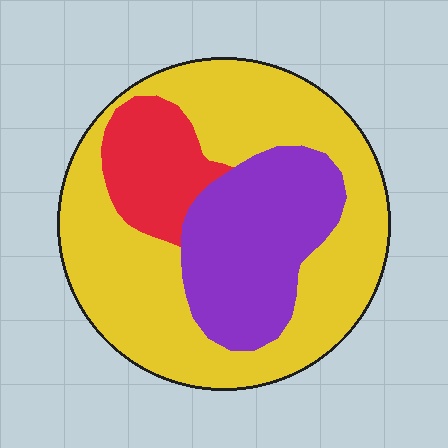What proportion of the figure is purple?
Purple covers about 25% of the figure.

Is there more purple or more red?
Purple.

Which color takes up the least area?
Red, at roughly 15%.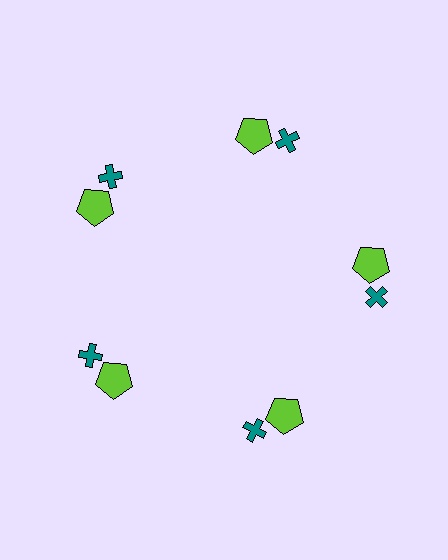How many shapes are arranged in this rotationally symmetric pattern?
There are 10 shapes, arranged in 5 groups of 2.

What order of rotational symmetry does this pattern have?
This pattern has 5-fold rotational symmetry.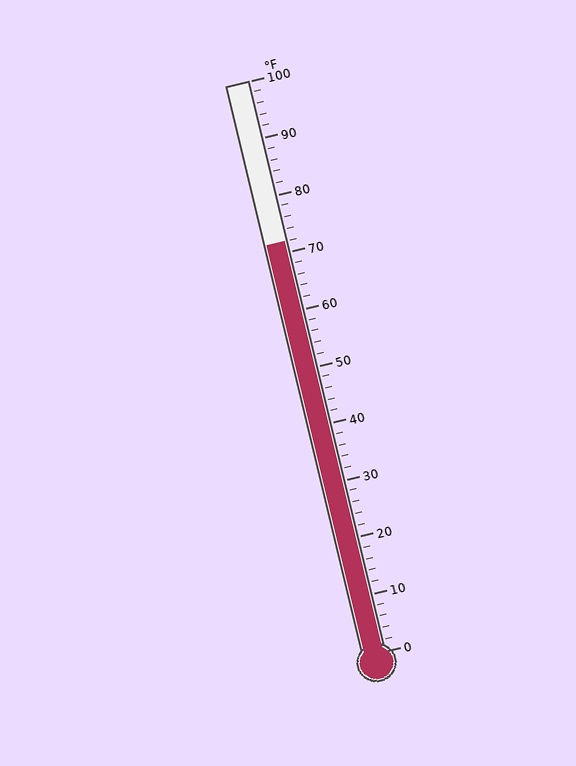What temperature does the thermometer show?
The thermometer shows approximately 72°F.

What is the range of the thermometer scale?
The thermometer scale ranges from 0°F to 100°F.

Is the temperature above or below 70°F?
The temperature is above 70°F.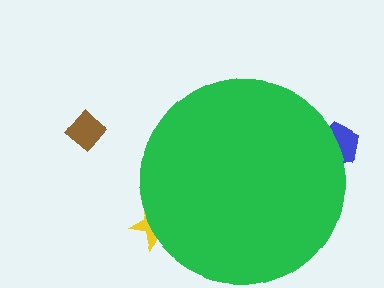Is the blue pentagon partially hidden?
Yes, the blue pentagon is partially hidden behind the green circle.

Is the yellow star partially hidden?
Yes, the yellow star is partially hidden behind the green circle.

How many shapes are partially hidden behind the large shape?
2 shapes are partially hidden.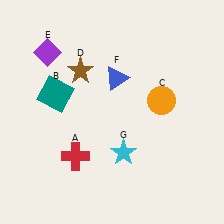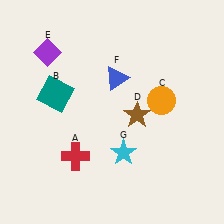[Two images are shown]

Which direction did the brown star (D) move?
The brown star (D) moved right.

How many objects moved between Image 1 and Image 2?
1 object moved between the two images.